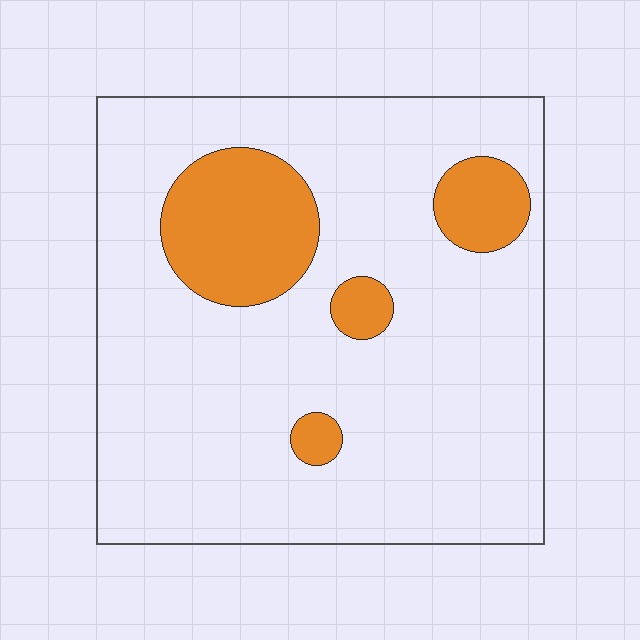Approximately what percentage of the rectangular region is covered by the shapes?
Approximately 15%.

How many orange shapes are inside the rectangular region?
4.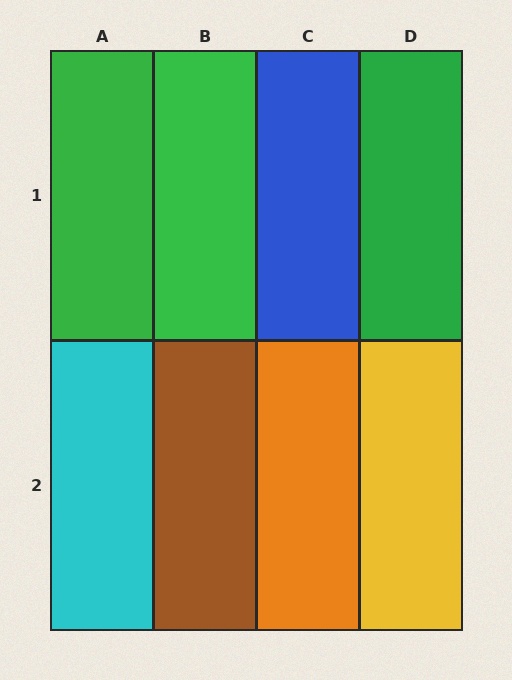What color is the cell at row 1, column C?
Blue.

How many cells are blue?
1 cell is blue.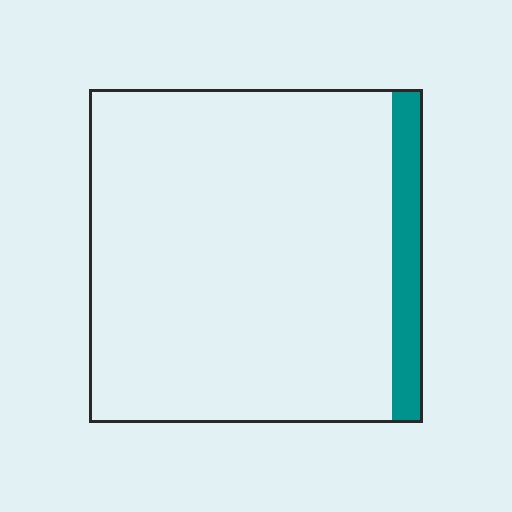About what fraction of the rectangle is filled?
About one tenth (1/10).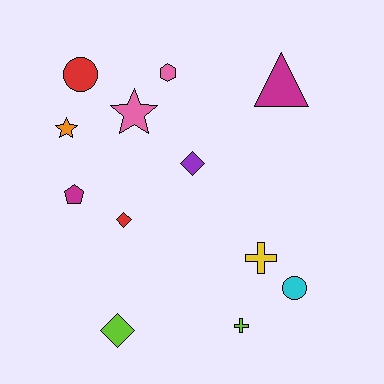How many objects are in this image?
There are 12 objects.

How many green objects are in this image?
There are no green objects.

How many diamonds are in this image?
There are 3 diamonds.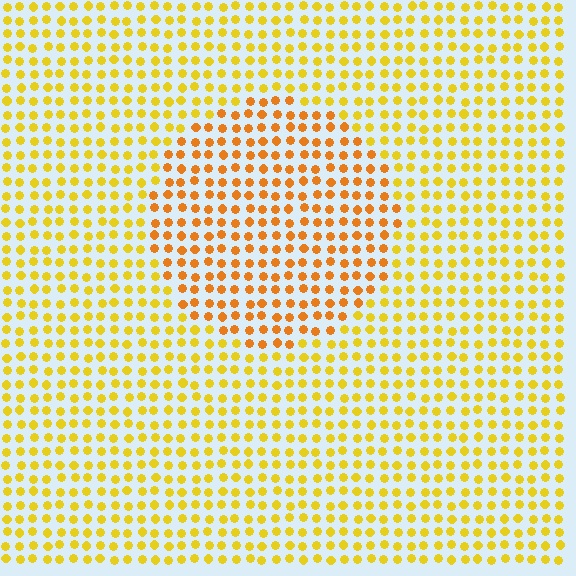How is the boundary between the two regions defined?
The boundary is defined purely by a slight shift in hue (about 25 degrees). Spacing, size, and orientation are identical on both sides.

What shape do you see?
I see a circle.